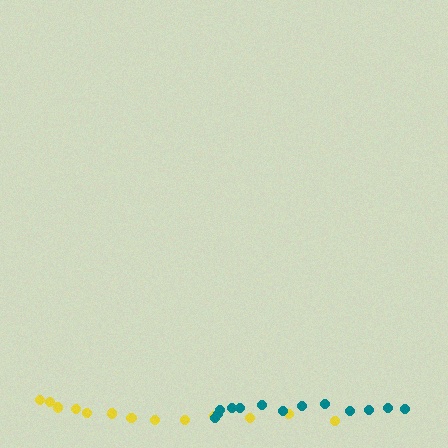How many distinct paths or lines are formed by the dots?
There are 2 distinct paths.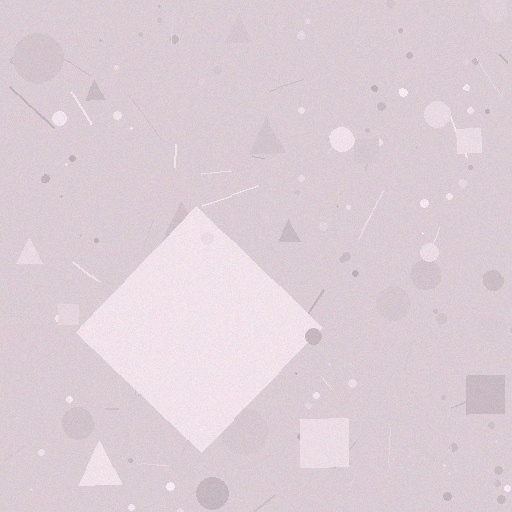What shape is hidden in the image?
A diamond is hidden in the image.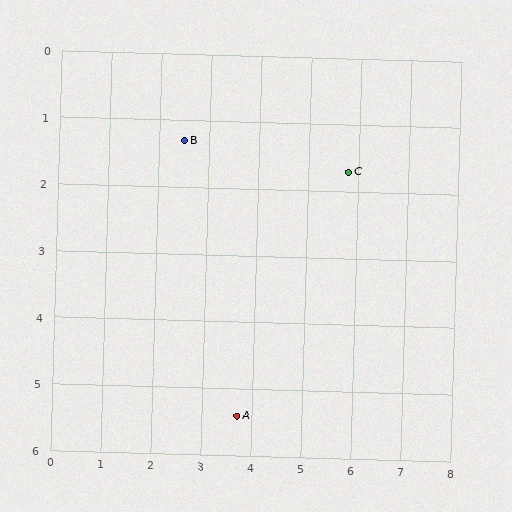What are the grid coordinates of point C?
Point C is at approximately (5.8, 1.7).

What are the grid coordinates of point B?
Point B is at approximately (2.5, 1.3).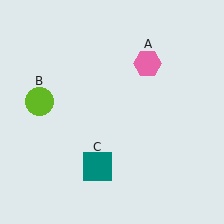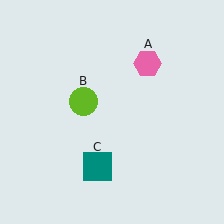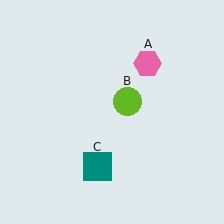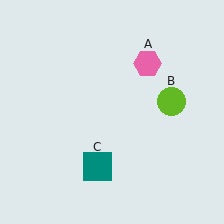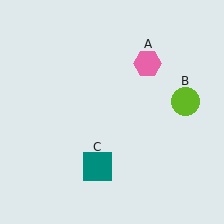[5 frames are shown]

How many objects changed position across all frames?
1 object changed position: lime circle (object B).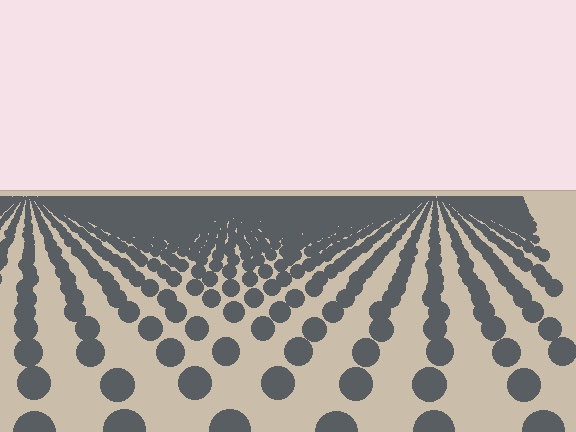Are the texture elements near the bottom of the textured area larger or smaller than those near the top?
Larger. Near the bottom, elements are closer to the viewer and appear at a bigger on-screen size.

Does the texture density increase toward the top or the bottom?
Density increases toward the top.